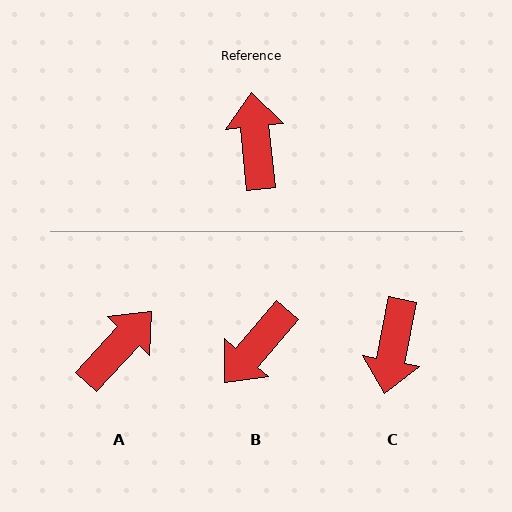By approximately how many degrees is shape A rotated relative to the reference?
Approximately 49 degrees clockwise.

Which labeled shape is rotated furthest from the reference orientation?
C, about 163 degrees away.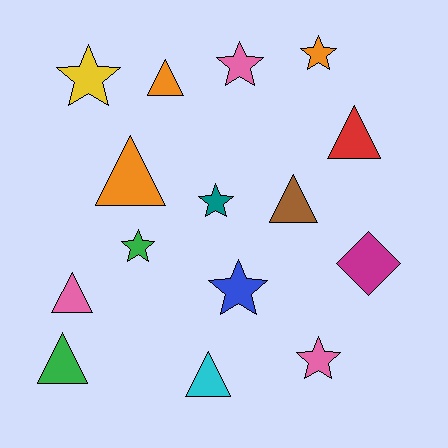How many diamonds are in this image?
There is 1 diamond.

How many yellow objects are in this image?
There is 1 yellow object.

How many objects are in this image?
There are 15 objects.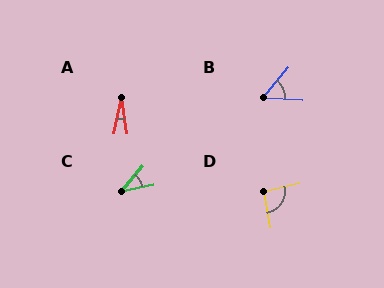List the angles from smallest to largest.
A (20°), C (39°), B (54°), D (94°).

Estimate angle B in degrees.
Approximately 54 degrees.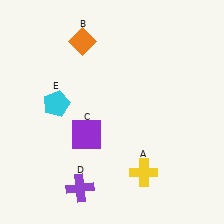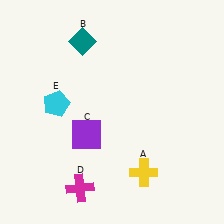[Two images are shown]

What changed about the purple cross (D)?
In Image 1, D is purple. In Image 2, it changed to magenta.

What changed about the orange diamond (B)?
In Image 1, B is orange. In Image 2, it changed to teal.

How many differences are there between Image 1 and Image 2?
There are 2 differences between the two images.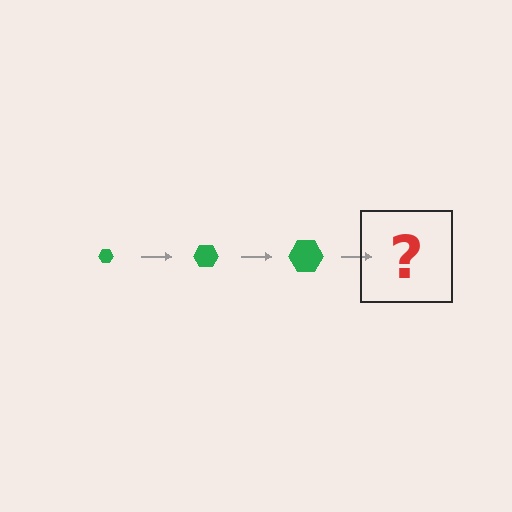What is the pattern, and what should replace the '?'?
The pattern is that the hexagon gets progressively larger each step. The '?' should be a green hexagon, larger than the previous one.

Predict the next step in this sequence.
The next step is a green hexagon, larger than the previous one.